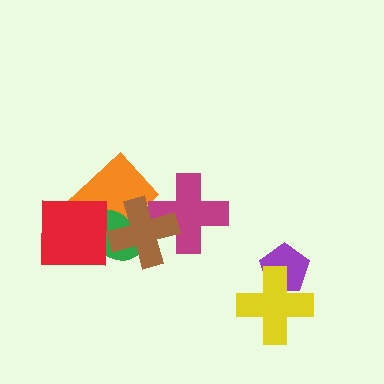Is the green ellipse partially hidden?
Yes, it is partially covered by another shape.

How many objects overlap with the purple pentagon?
1 object overlaps with the purple pentagon.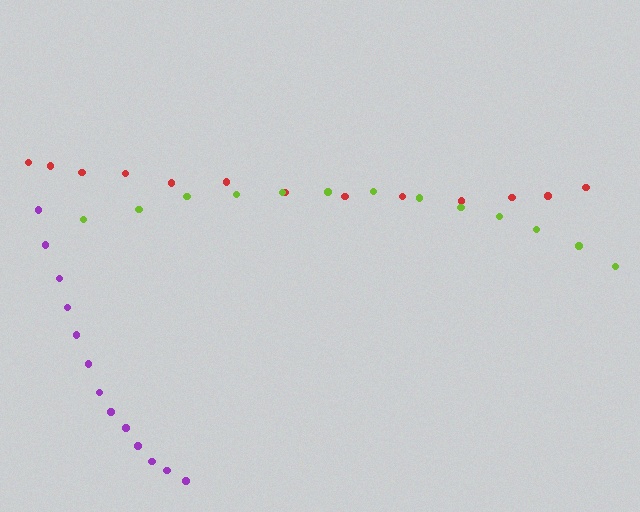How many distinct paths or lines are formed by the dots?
There are 3 distinct paths.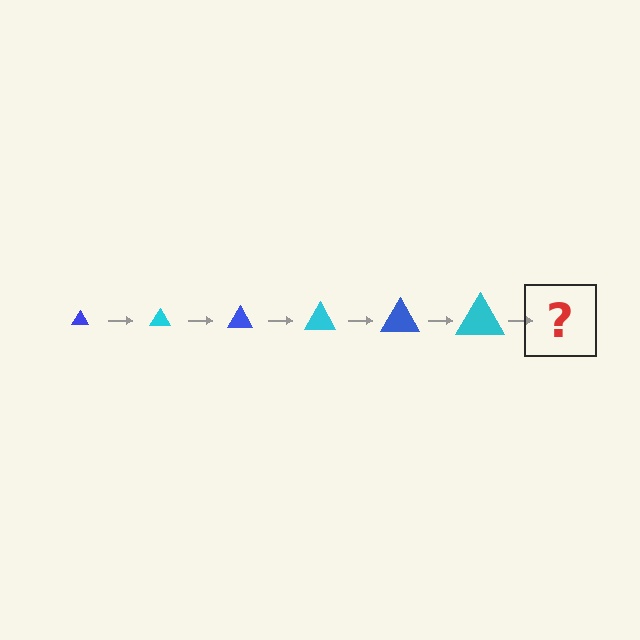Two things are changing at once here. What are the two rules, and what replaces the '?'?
The two rules are that the triangle grows larger each step and the color cycles through blue and cyan. The '?' should be a blue triangle, larger than the previous one.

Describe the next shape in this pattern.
It should be a blue triangle, larger than the previous one.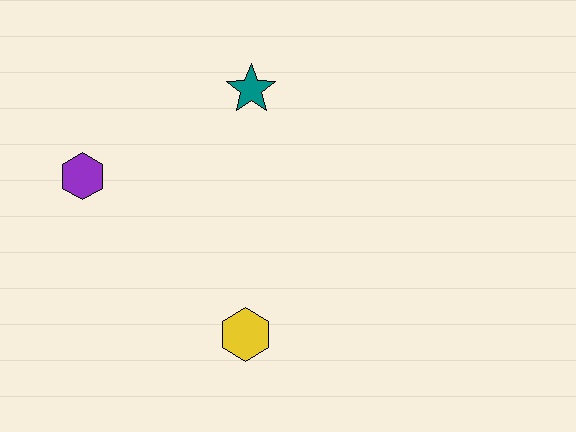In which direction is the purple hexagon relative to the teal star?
The purple hexagon is to the left of the teal star.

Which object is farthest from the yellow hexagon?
The teal star is farthest from the yellow hexagon.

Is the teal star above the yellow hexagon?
Yes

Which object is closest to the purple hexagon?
The teal star is closest to the purple hexagon.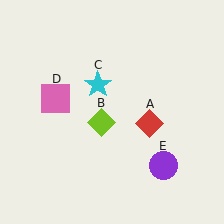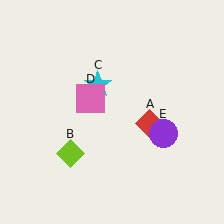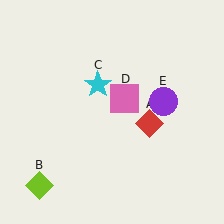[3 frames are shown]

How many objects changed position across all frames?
3 objects changed position: lime diamond (object B), pink square (object D), purple circle (object E).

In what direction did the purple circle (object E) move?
The purple circle (object E) moved up.